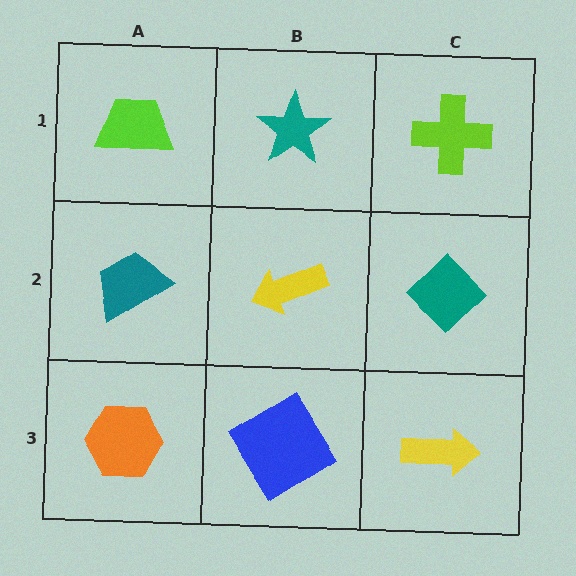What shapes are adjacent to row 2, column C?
A lime cross (row 1, column C), a yellow arrow (row 3, column C), a yellow arrow (row 2, column B).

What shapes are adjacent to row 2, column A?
A lime trapezoid (row 1, column A), an orange hexagon (row 3, column A), a yellow arrow (row 2, column B).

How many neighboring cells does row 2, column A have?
3.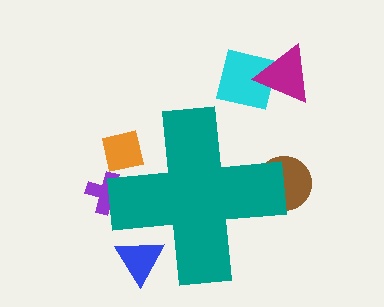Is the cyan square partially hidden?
No, the cyan square is fully visible.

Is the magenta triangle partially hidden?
No, the magenta triangle is fully visible.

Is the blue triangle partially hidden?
Yes, the blue triangle is partially hidden behind the teal cross.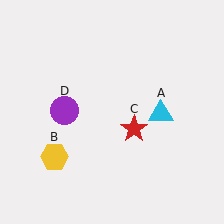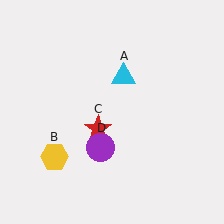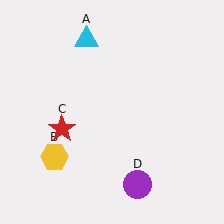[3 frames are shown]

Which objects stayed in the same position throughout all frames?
Yellow hexagon (object B) remained stationary.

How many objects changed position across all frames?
3 objects changed position: cyan triangle (object A), red star (object C), purple circle (object D).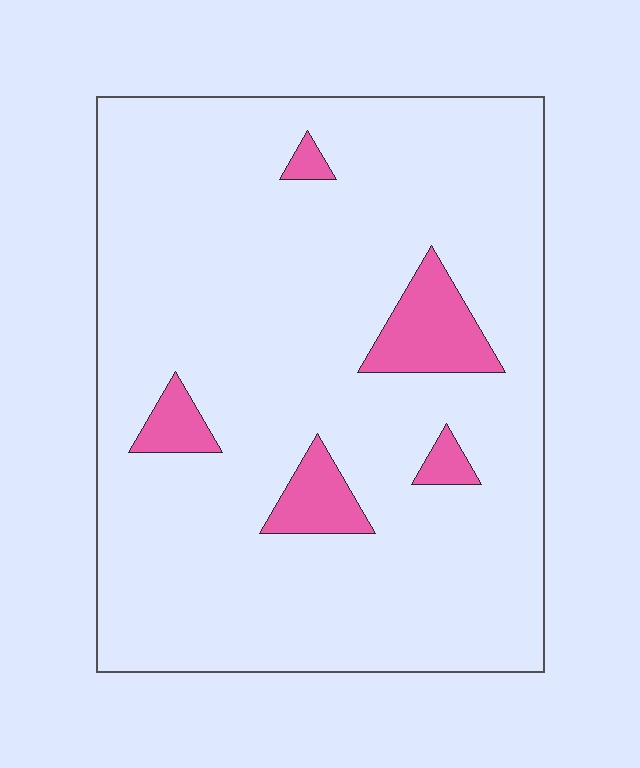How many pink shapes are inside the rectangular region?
5.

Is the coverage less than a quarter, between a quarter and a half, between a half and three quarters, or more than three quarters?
Less than a quarter.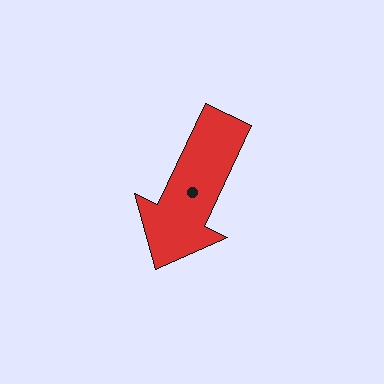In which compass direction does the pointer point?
Southwest.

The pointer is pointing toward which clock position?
Roughly 7 o'clock.